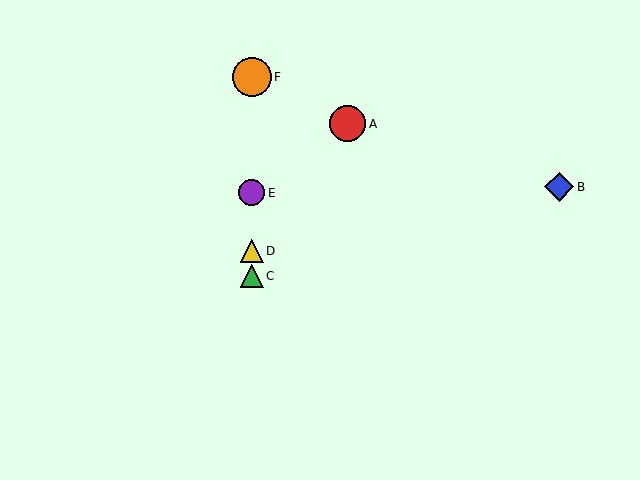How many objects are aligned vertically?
4 objects (C, D, E, F) are aligned vertically.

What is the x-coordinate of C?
Object C is at x≈252.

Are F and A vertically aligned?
No, F is at x≈252 and A is at x≈348.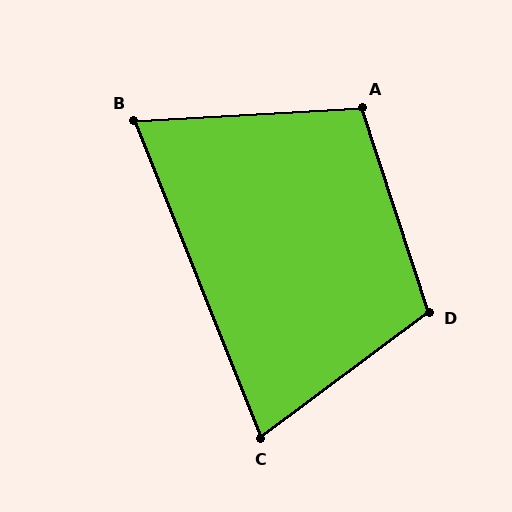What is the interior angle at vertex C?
Approximately 75 degrees (acute).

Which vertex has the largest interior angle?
D, at approximately 109 degrees.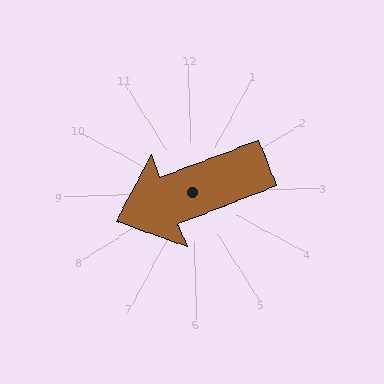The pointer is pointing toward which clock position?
Roughly 8 o'clock.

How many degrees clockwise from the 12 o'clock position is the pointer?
Approximately 251 degrees.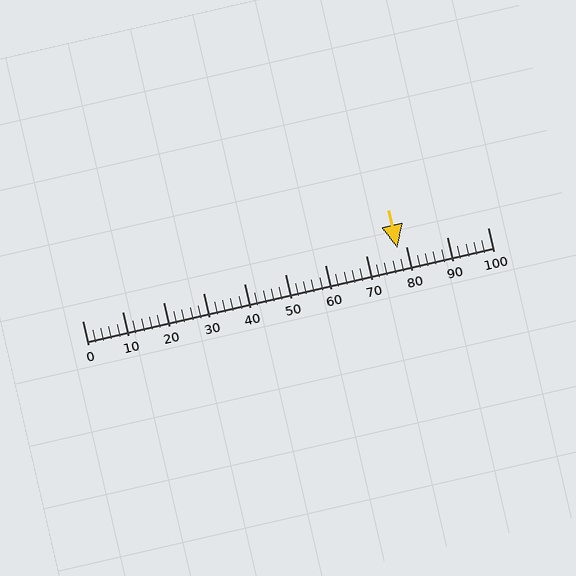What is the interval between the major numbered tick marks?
The major tick marks are spaced 10 units apart.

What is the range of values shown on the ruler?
The ruler shows values from 0 to 100.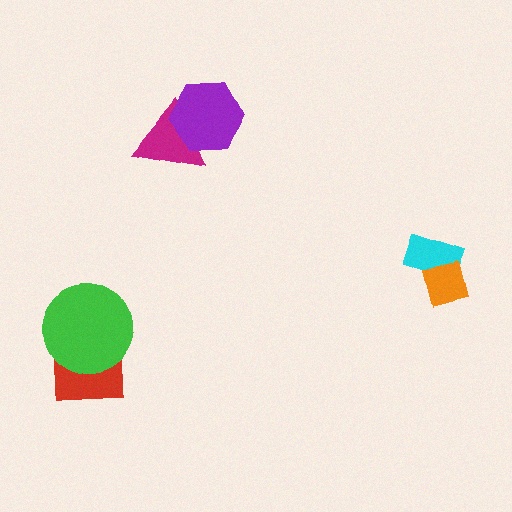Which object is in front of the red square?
The green circle is in front of the red square.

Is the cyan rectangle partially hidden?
Yes, it is partially covered by another shape.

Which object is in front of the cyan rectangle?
The orange square is in front of the cyan rectangle.